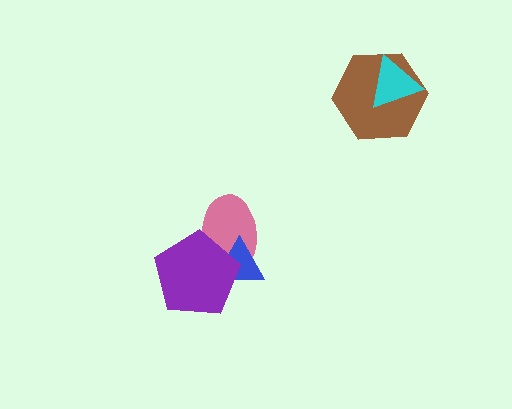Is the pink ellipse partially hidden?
Yes, it is partially covered by another shape.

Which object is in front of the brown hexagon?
The cyan triangle is in front of the brown hexagon.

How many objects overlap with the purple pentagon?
2 objects overlap with the purple pentagon.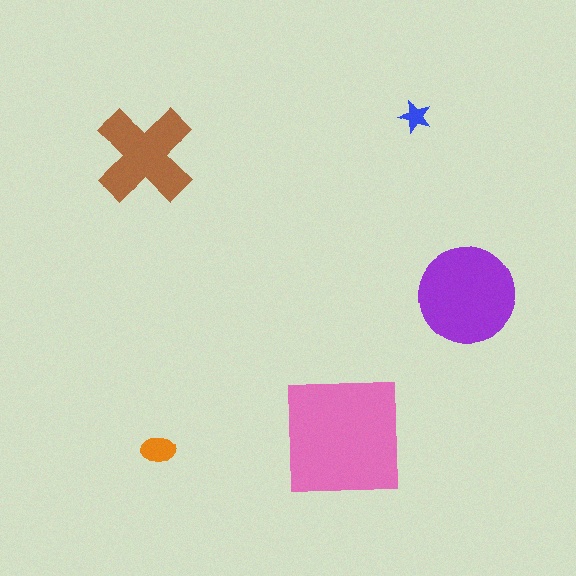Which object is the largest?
The pink square.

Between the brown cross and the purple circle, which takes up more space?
The purple circle.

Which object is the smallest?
The blue star.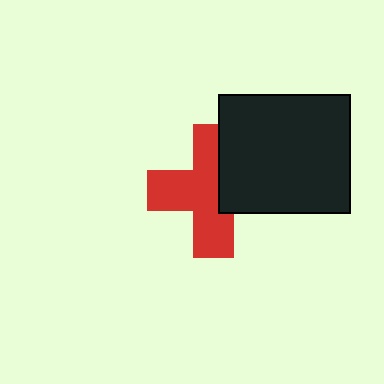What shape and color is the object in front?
The object in front is a black rectangle.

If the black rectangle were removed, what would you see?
You would see the complete red cross.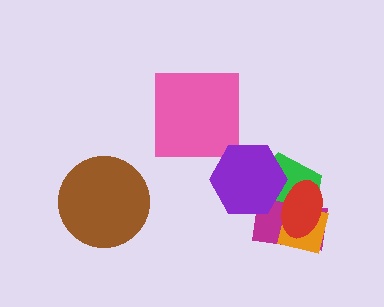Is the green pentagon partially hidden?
Yes, it is partially covered by another shape.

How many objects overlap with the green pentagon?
4 objects overlap with the green pentagon.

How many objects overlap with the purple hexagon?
3 objects overlap with the purple hexagon.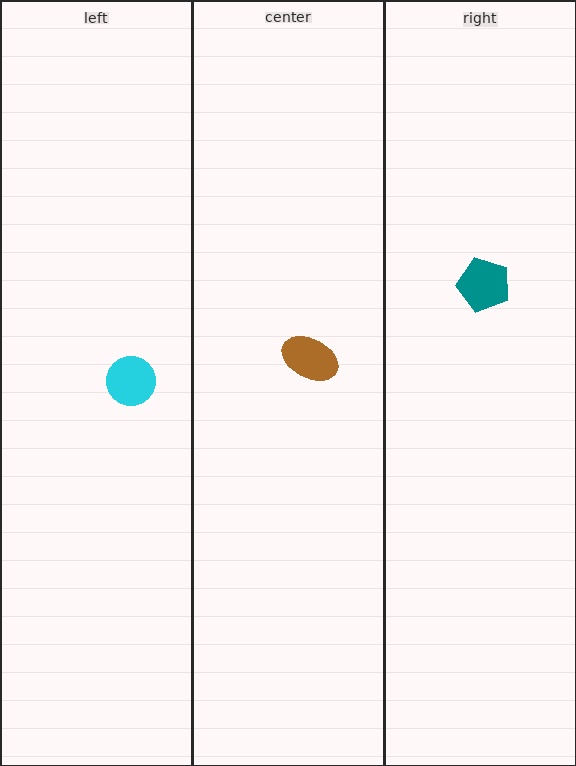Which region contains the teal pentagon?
The right region.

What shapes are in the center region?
The brown ellipse.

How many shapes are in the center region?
1.